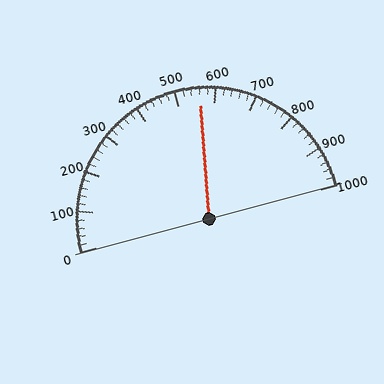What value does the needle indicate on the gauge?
The needle indicates approximately 560.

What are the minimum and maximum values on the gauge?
The gauge ranges from 0 to 1000.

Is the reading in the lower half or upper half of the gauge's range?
The reading is in the upper half of the range (0 to 1000).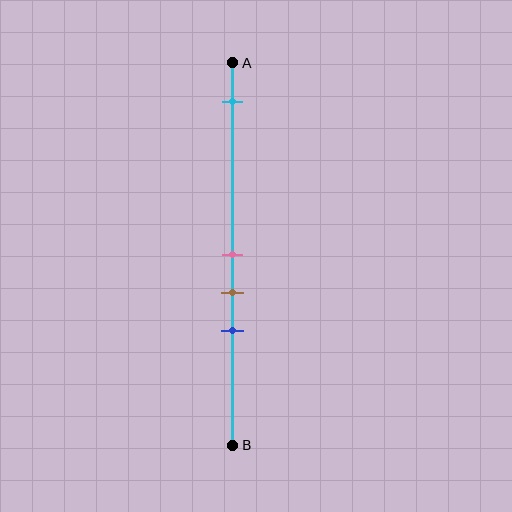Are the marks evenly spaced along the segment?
No, the marks are not evenly spaced.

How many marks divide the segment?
There are 4 marks dividing the segment.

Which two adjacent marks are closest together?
The pink and brown marks are the closest adjacent pair.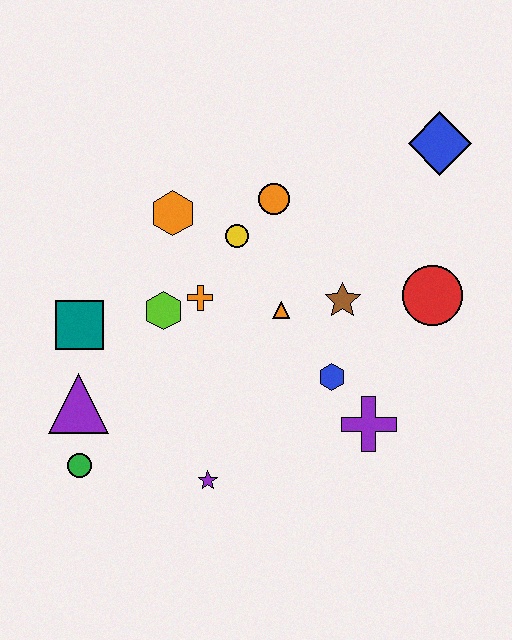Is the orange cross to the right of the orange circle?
No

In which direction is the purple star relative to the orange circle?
The purple star is below the orange circle.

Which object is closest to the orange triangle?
The brown star is closest to the orange triangle.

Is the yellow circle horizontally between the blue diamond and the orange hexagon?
Yes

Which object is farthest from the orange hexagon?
The purple cross is farthest from the orange hexagon.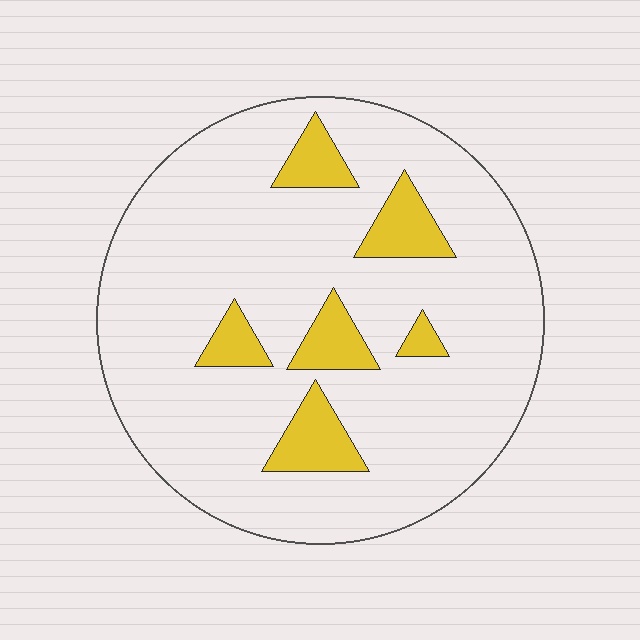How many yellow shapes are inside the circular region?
6.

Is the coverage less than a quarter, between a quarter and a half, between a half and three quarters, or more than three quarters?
Less than a quarter.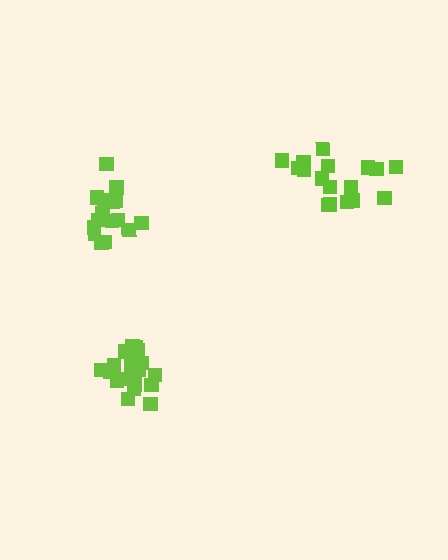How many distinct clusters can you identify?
There are 3 distinct clusters.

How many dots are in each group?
Group 1: 20 dots, Group 2: 17 dots, Group 3: 16 dots (53 total).